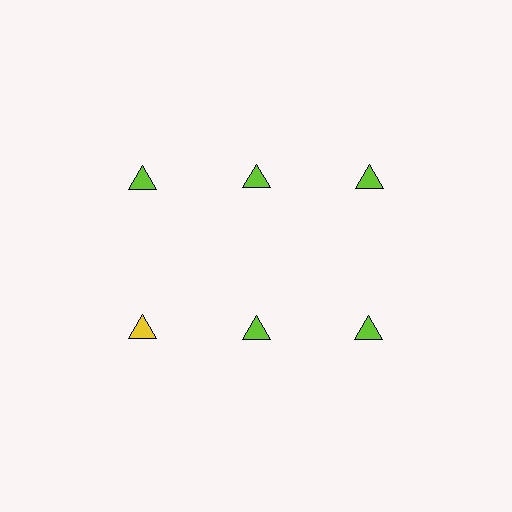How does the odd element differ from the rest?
It has a different color: yellow instead of lime.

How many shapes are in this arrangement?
There are 6 shapes arranged in a grid pattern.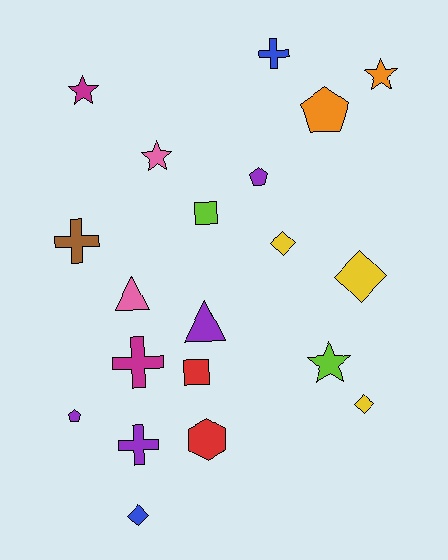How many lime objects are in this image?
There are 2 lime objects.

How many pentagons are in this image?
There are 3 pentagons.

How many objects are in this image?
There are 20 objects.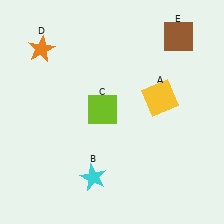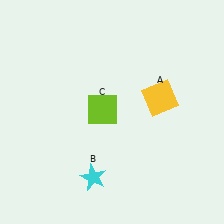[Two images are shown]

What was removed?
The orange star (D), the brown square (E) were removed in Image 2.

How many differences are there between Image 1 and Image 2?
There are 2 differences between the two images.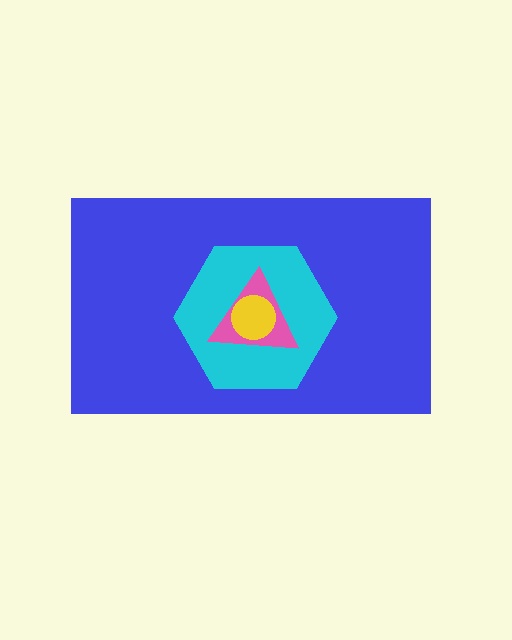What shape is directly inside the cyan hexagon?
The pink triangle.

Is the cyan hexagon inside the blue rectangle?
Yes.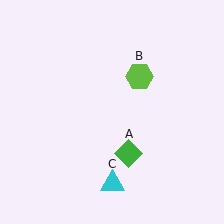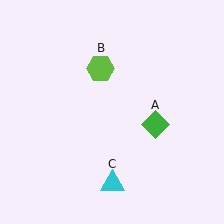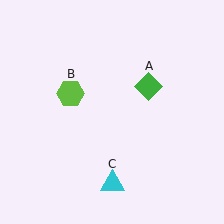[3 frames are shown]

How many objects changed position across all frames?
2 objects changed position: green diamond (object A), lime hexagon (object B).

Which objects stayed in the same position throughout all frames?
Cyan triangle (object C) remained stationary.